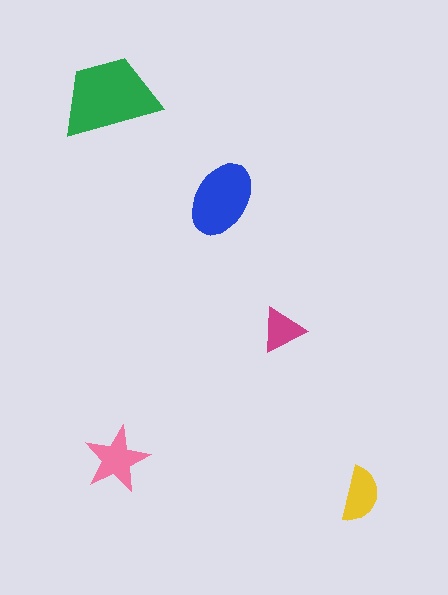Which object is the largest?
The green trapezoid.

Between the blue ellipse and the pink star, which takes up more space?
The blue ellipse.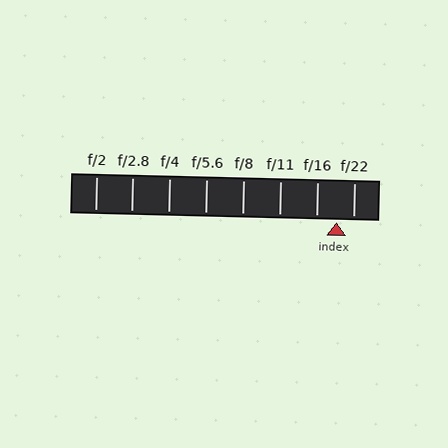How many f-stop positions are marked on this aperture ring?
There are 8 f-stop positions marked.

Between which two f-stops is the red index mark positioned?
The index mark is between f/16 and f/22.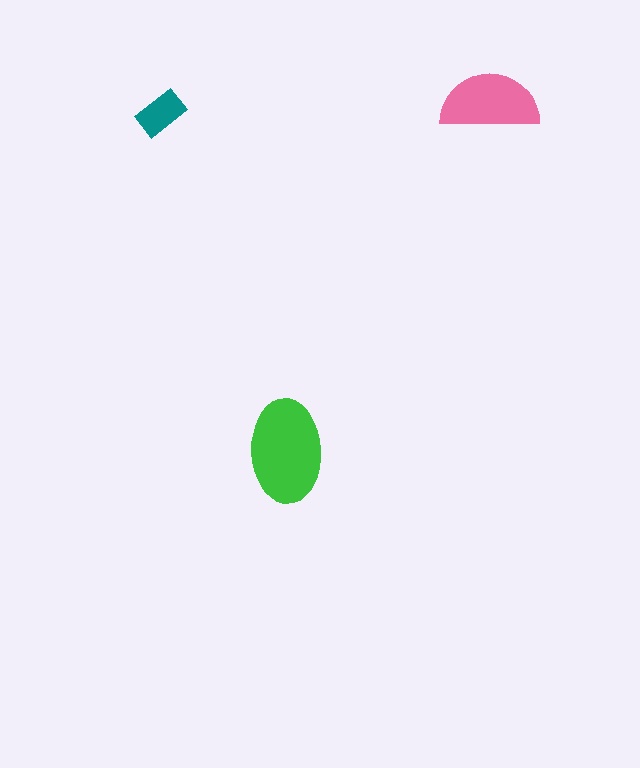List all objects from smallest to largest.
The teal rectangle, the pink semicircle, the green ellipse.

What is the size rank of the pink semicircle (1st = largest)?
2nd.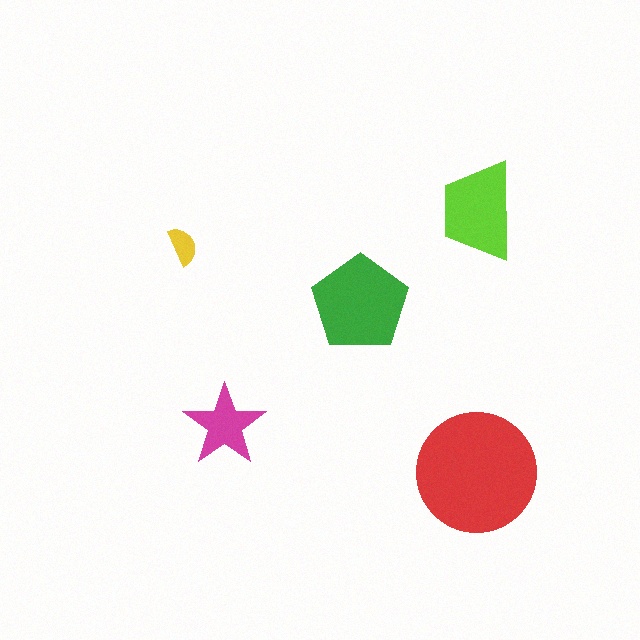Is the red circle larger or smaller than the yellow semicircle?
Larger.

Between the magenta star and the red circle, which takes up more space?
The red circle.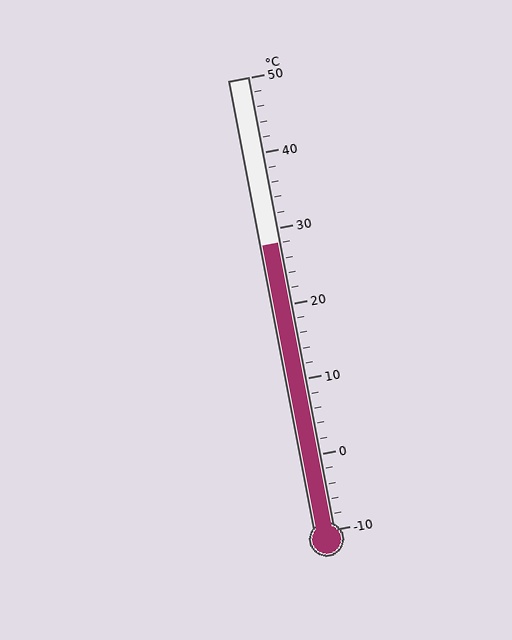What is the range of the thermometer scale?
The thermometer scale ranges from -10°C to 50°C.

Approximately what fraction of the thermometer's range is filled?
The thermometer is filled to approximately 65% of its range.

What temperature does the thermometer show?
The thermometer shows approximately 28°C.